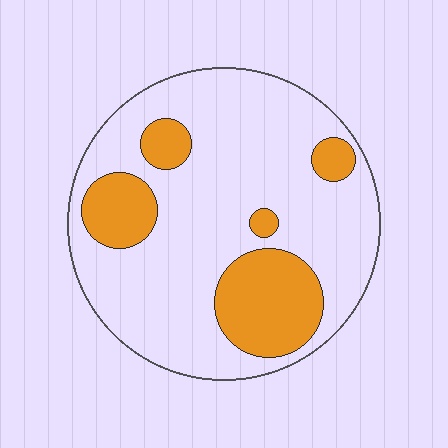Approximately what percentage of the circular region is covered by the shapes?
Approximately 25%.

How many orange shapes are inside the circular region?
5.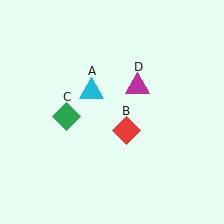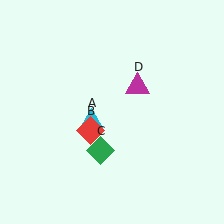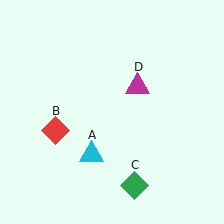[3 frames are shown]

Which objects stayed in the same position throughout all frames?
Magenta triangle (object D) remained stationary.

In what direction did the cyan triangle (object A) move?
The cyan triangle (object A) moved down.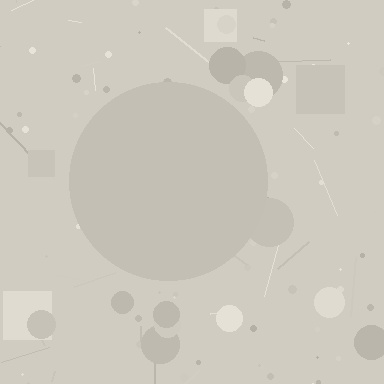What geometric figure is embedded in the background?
A circle is embedded in the background.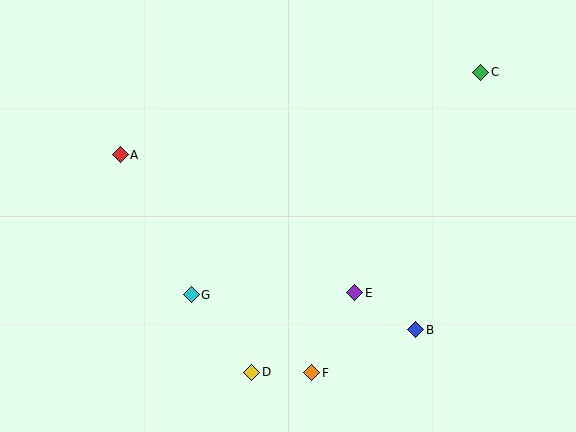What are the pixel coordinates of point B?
Point B is at (416, 330).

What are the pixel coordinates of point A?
Point A is at (120, 155).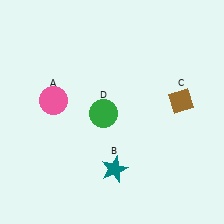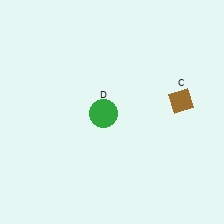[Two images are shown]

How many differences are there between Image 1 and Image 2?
There are 2 differences between the two images.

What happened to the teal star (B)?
The teal star (B) was removed in Image 2. It was in the bottom-right area of Image 1.